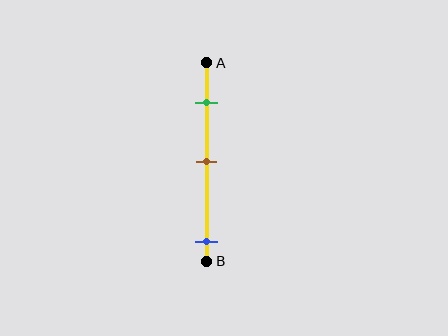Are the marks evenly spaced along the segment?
No, the marks are not evenly spaced.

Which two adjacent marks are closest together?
The green and brown marks are the closest adjacent pair.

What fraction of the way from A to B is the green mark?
The green mark is approximately 20% (0.2) of the way from A to B.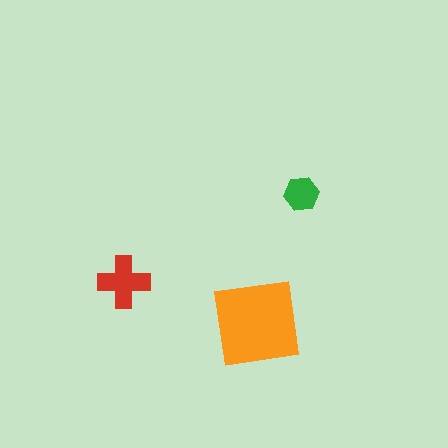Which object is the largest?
The orange square.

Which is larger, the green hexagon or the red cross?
The red cross.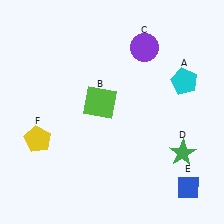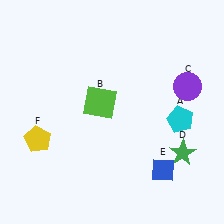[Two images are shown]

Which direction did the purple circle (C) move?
The purple circle (C) moved right.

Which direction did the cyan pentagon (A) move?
The cyan pentagon (A) moved down.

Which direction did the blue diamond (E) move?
The blue diamond (E) moved left.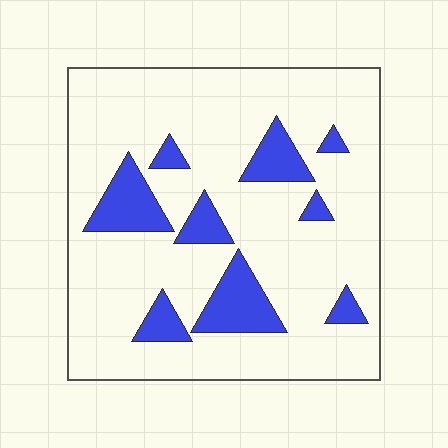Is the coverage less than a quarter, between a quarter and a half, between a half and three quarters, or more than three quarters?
Less than a quarter.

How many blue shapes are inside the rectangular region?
9.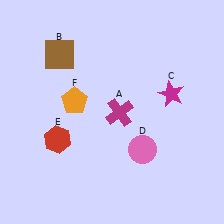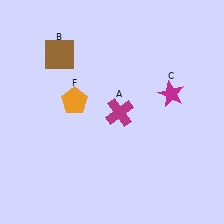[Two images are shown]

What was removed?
The red hexagon (E), the pink circle (D) were removed in Image 2.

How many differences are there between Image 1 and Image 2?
There are 2 differences between the two images.